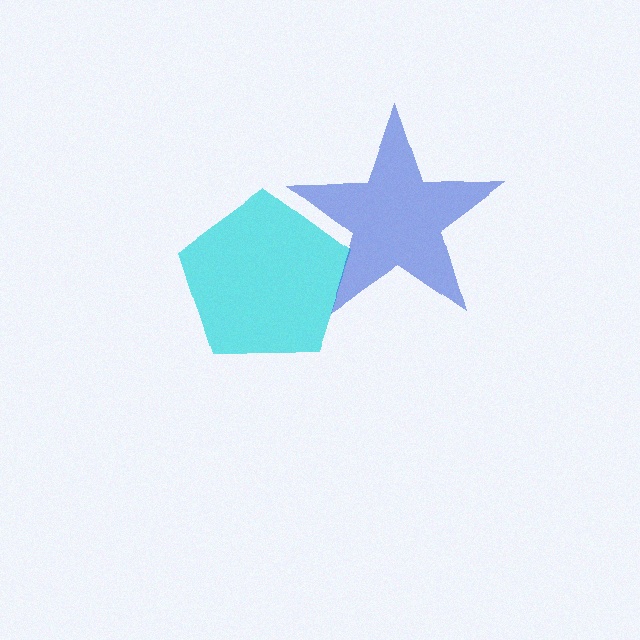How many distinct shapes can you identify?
There are 2 distinct shapes: a cyan pentagon, a blue star.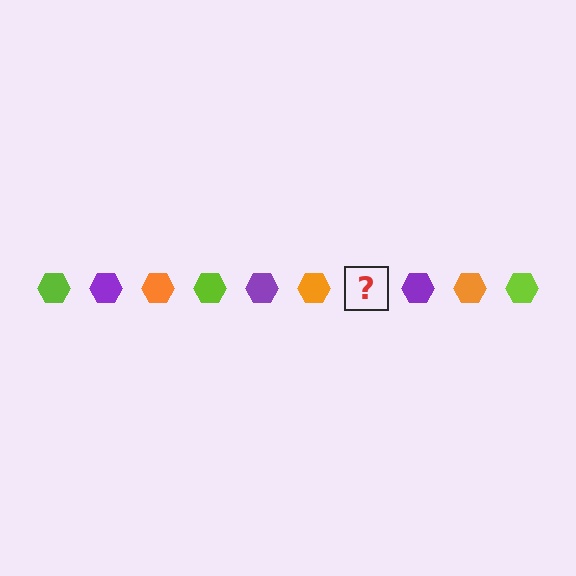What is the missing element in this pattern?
The missing element is a lime hexagon.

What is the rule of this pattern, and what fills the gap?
The rule is that the pattern cycles through lime, purple, orange hexagons. The gap should be filled with a lime hexagon.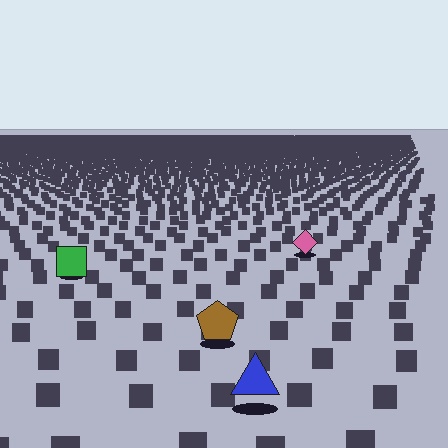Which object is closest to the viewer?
The blue triangle is closest. The texture marks near it are larger and more spread out.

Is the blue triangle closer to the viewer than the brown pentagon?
Yes. The blue triangle is closer — you can tell from the texture gradient: the ground texture is coarser near it.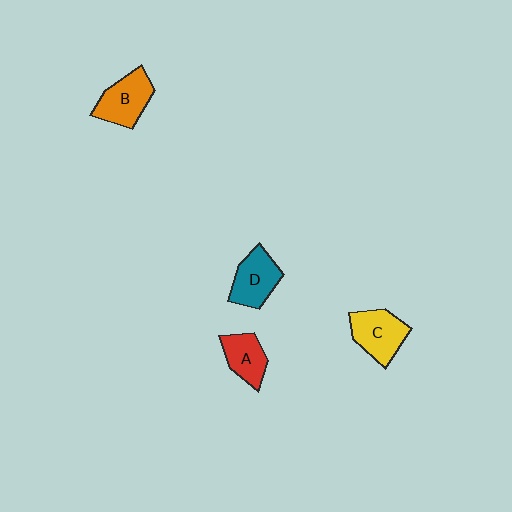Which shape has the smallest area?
Shape A (red).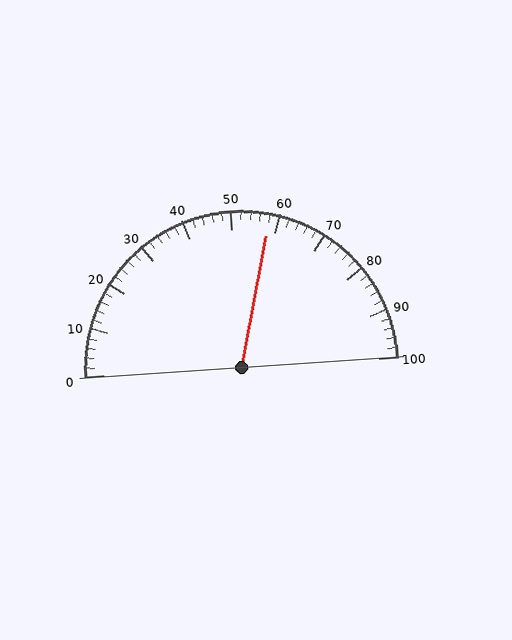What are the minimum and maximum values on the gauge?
The gauge ranges from 0 to 100.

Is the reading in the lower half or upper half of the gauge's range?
The reading is in the upper half of the range (0 to 100).